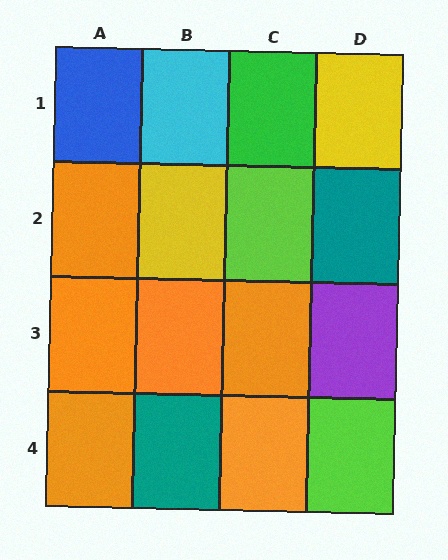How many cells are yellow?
2 cells are yellow.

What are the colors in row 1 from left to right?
Blue, cyan, green, yellow.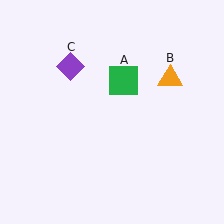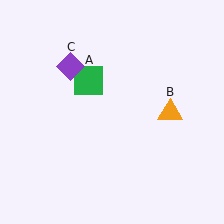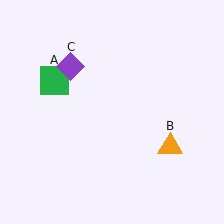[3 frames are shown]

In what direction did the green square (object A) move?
The green square (object A) moved left.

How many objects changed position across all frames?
2 objects changed position: green square (object A), orange triangle (object B).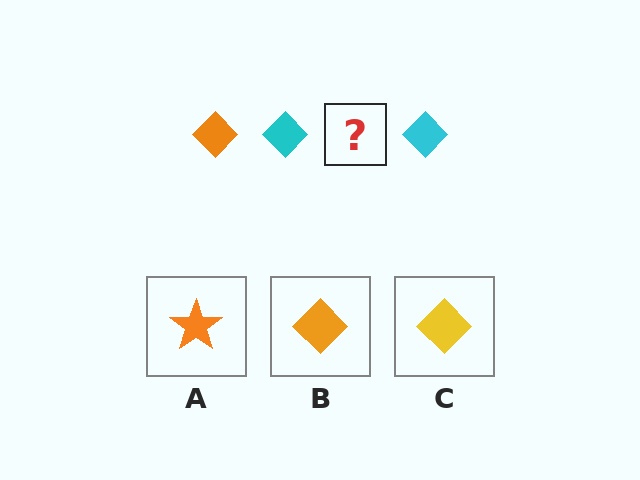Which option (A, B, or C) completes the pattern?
B.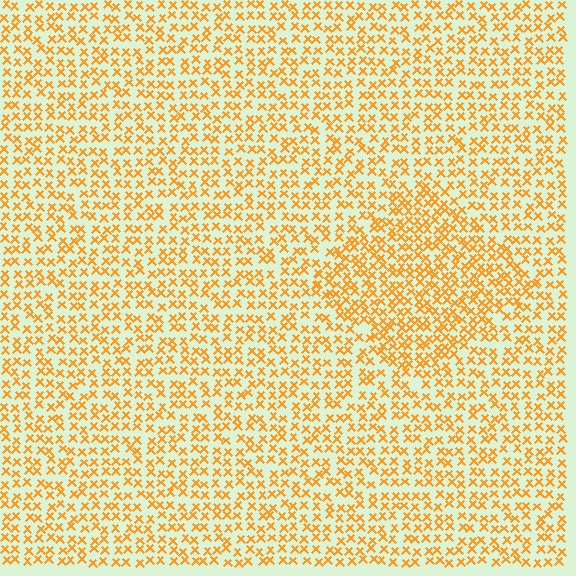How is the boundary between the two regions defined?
The boundary is defined by a change in element density (approximately 1.5x ratio). All elements are the same color, size, and shape.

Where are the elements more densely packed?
The elements are more densely packed inside the diamond boundary.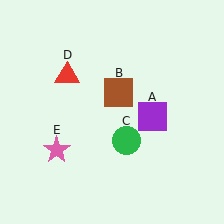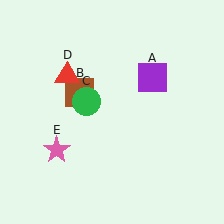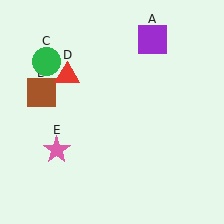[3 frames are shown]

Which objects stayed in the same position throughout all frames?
Red triangle (object D) and pink star (object E) remained stationary.